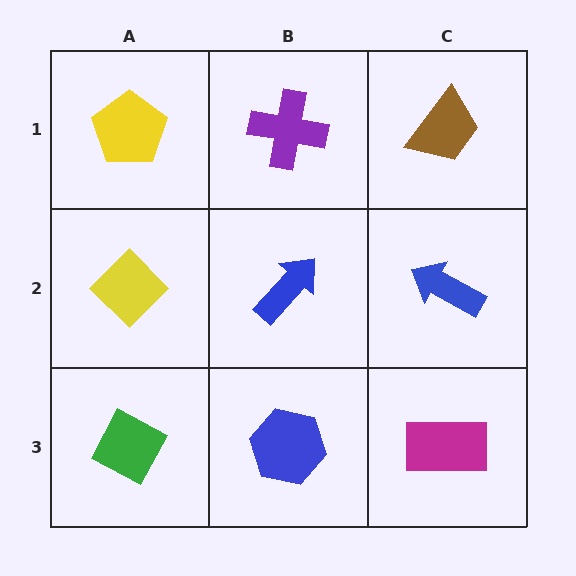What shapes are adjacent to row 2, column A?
A yellow pentagon (row 1, column A), a green diamond (row 3, column A), a blue arrow (row 2, column B).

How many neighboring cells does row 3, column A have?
2.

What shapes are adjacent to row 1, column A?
A yellow diamond (row 2, column A), a purple cross (row 1, column B).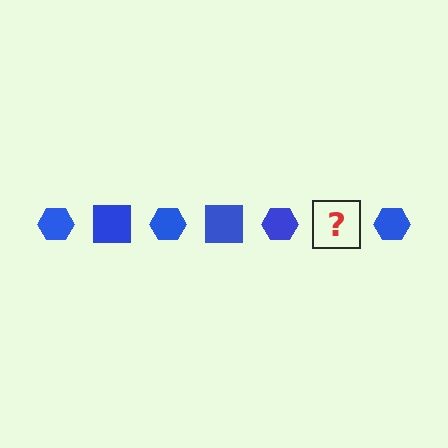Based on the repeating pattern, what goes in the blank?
The blank should be a blue square.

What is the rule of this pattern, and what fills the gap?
The rule is that the pattern cycles through hexagon, square shapes in blue. The gap should be filled with a blue square.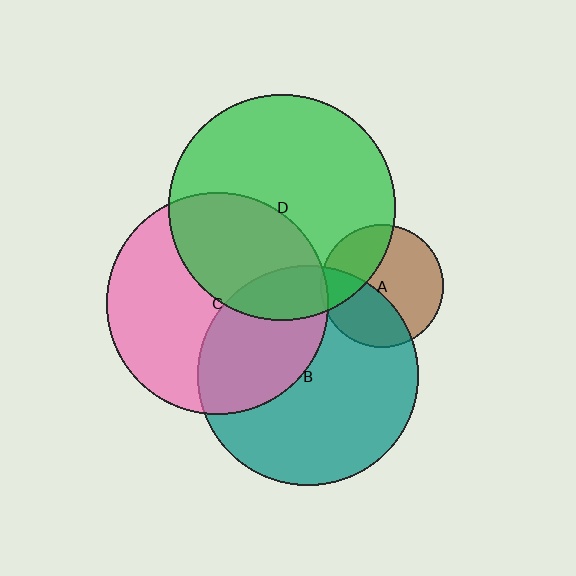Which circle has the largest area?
Circle D (green).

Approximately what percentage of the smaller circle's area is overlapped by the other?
Approximately 35%.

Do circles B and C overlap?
Yes.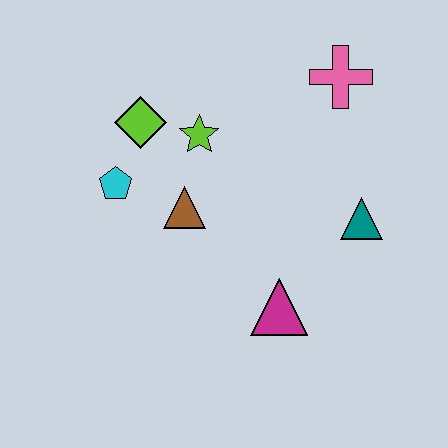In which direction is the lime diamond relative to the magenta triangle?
The lime diamond is above the magenta triangle.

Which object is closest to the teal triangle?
The magenta triangle is closest to the teal triangle.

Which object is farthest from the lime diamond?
The teal triangle is farthest from the lime diamond.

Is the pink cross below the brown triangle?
No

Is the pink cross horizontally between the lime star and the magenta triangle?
No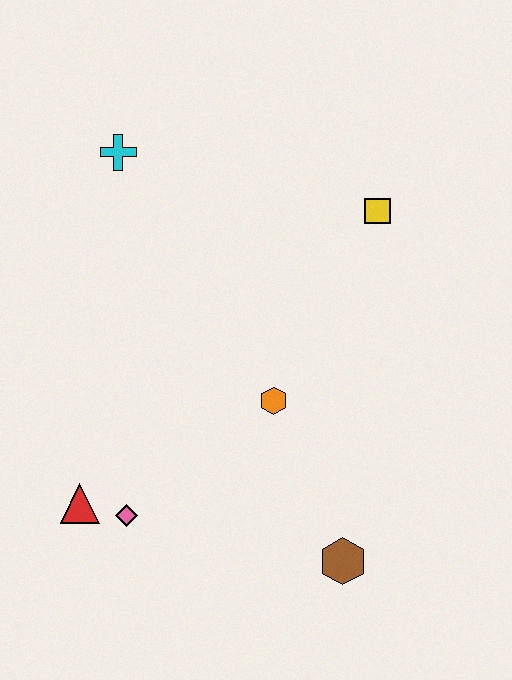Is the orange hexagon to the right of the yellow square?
No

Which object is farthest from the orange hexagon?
The cyan cross is farthest from the orange hexagon.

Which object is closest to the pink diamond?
The red triangle is closest to the pink diamond.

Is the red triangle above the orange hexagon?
No